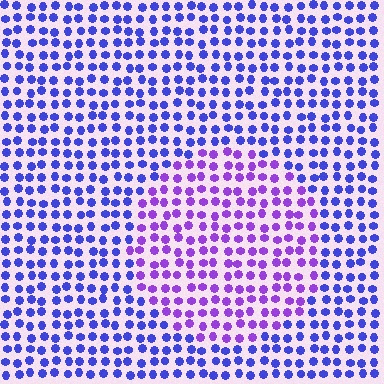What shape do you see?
I see a circle.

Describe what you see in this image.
The image is filled with small blue elements in a uniform arrangement. A circle-shaped region is visible where the elements are tinted to a slightly different hue, forming a subtle color boundary.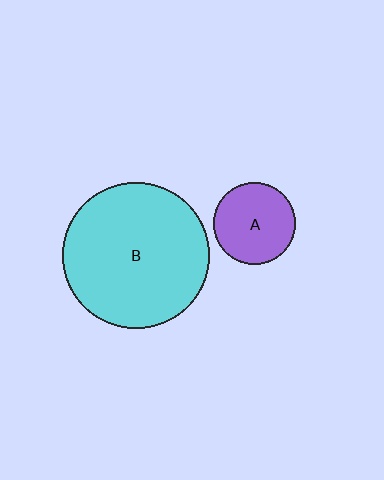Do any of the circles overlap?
No, none of the circles overlap.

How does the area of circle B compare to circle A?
Approximately 3.2 times.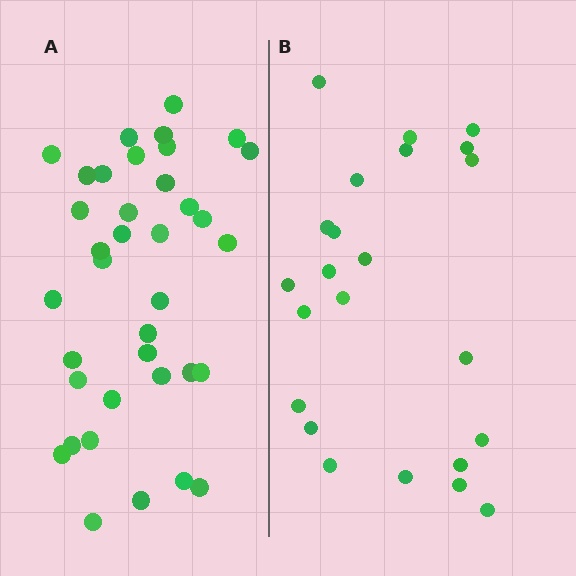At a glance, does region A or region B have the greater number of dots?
Region A (the left region) has more dots.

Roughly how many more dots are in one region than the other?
Region A has approximately 15 more dots than region B.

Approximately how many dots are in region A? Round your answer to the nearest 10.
About 40 dots. (The exact count is 37, which rounds to 40.)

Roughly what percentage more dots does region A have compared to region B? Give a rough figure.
About 60% more.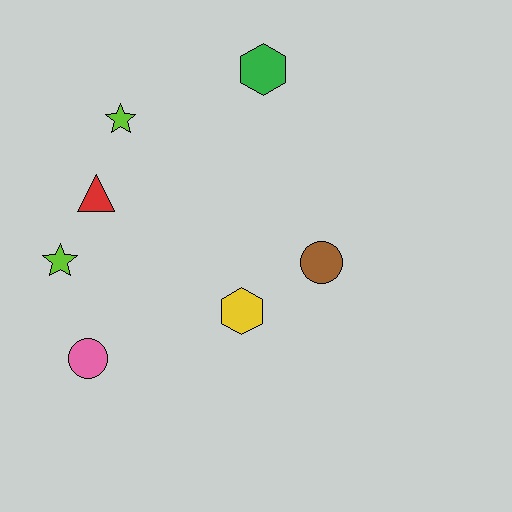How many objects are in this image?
There are 7 objects.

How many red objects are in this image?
There is 1 red object.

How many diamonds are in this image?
There are no diamonds.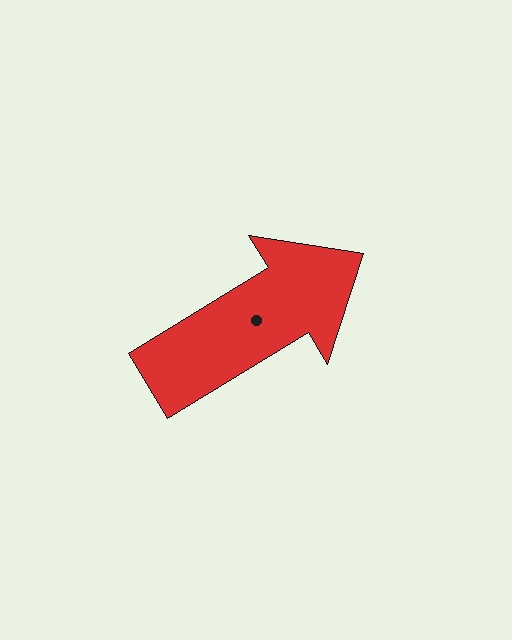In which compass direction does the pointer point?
Northeast.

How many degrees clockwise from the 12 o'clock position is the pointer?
Approximately 59 degrees.